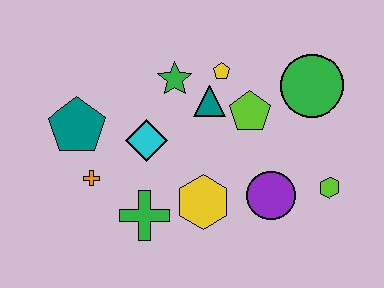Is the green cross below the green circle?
Yes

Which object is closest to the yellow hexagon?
The green cross is closest to the yellow hexagon.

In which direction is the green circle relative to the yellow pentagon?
The green circle is to the right of the yellow pentagon.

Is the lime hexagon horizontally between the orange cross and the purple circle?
No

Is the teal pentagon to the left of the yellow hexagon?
Yes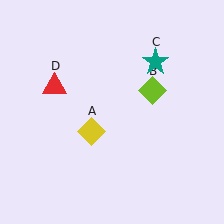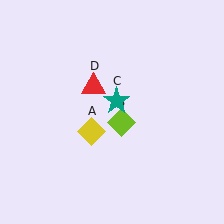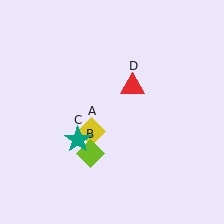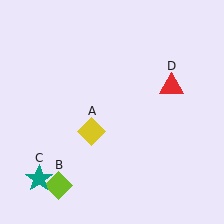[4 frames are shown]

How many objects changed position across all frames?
3 objects changed position: lime diamond (object B), teal star (object C), red triangle (object D).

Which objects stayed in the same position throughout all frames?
Yellow diamond (object A) remained stationary.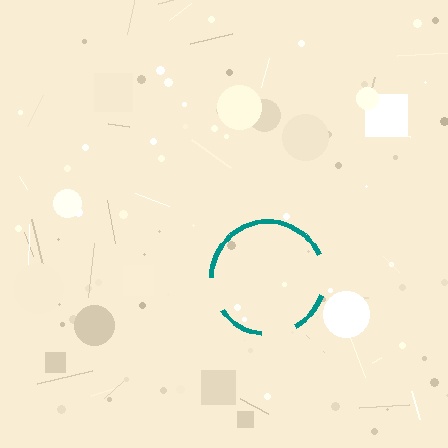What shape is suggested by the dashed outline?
The dashed outline suggests a circle.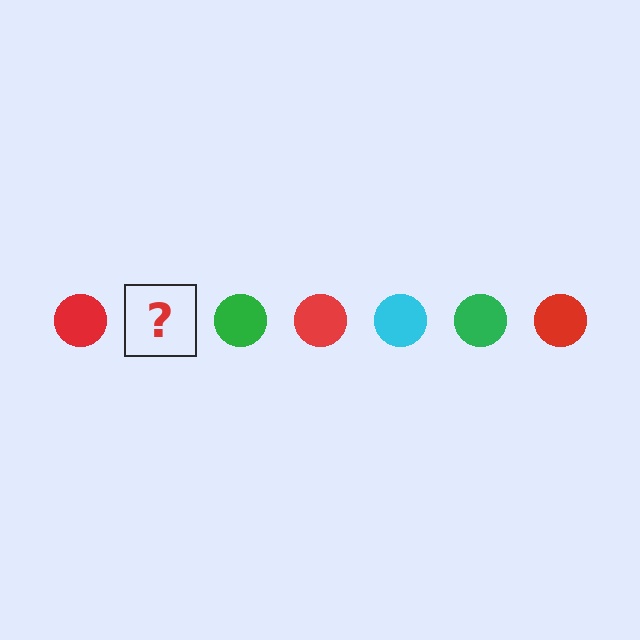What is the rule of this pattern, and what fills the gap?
The rule is that the pattern cycles through red, cyan, green circles. The gap should be filled with a cyan circle.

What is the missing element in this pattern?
The missing element is a cyan circle.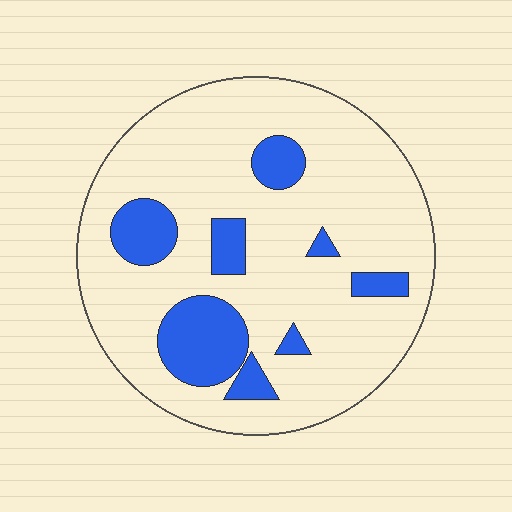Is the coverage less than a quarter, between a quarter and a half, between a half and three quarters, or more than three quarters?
Less than a quarter.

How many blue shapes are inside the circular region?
8.